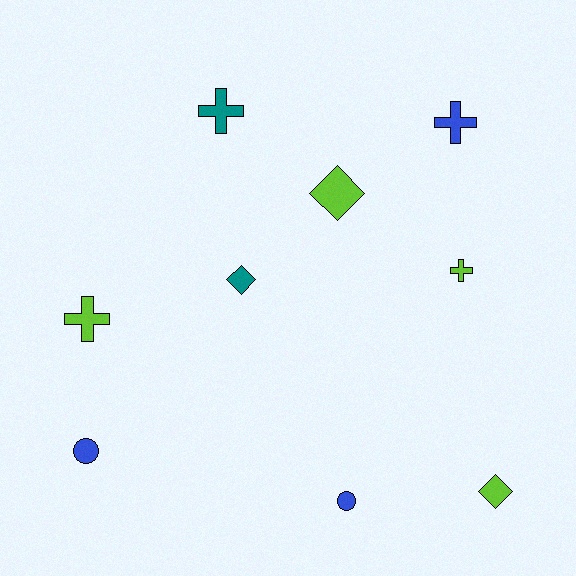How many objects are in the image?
There are 9 objects.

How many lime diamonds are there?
There are 2 lime diamonds.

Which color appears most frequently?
Lime, with 4 objects.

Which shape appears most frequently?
Cross, with 4 objects.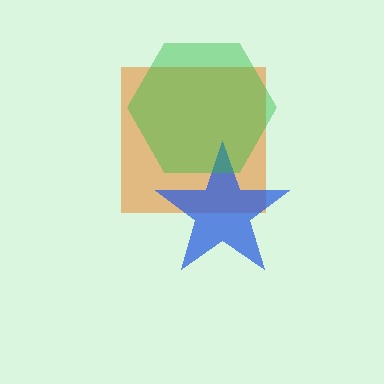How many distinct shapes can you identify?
There are 3 distinct shapes: an orange square, a blue star, a green hexagon.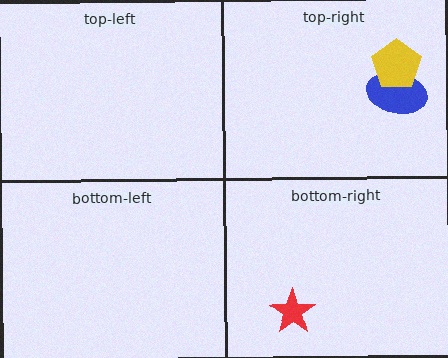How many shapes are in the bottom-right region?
1.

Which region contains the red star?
The bottom-right region.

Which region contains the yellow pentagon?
The top-right region.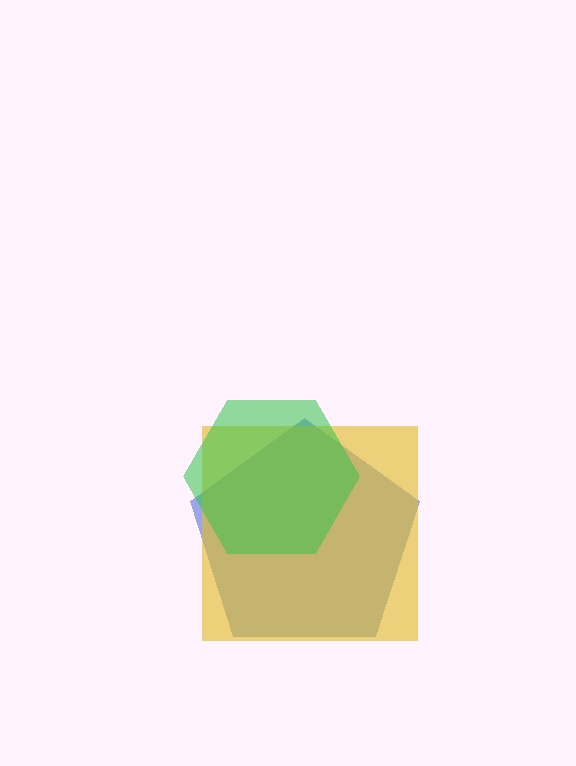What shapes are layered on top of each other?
The layered shapes are: a blue pentagon, a yellow square, a green hexagon.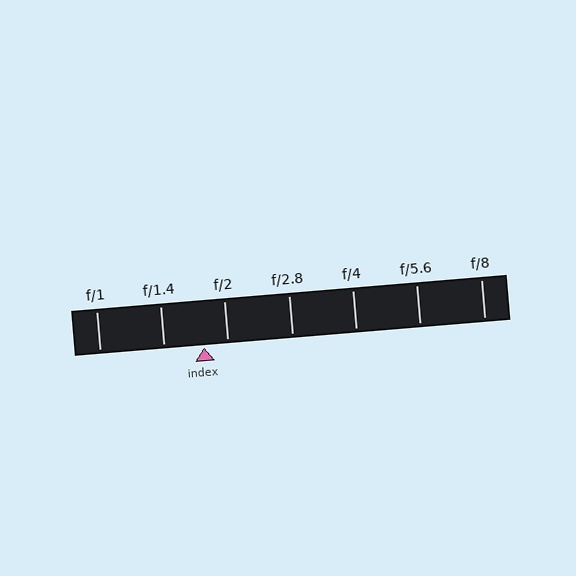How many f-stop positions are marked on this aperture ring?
There are 7 f-stop positions marked.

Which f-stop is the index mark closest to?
The index mark is closest to f/2.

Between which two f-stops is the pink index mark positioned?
The index mark is between f/1.4 and f/2.